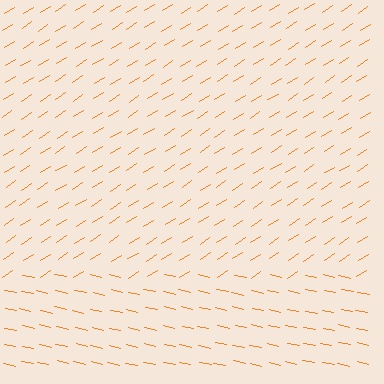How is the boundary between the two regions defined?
The boundary is defined purely by a change in line orientation (approximately 45 degrees difference). All lines are the same color and thickness.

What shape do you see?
I see a rectangle.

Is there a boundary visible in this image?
Yes, there is a texture boundary formed by a change in line orientation.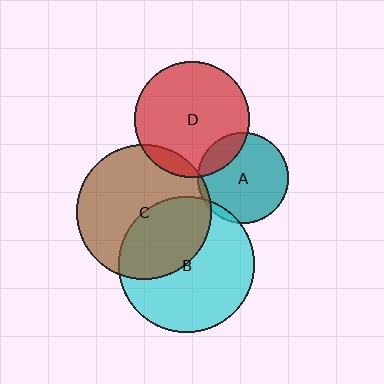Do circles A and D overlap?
Yes.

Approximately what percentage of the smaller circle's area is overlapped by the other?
Approximately 20%.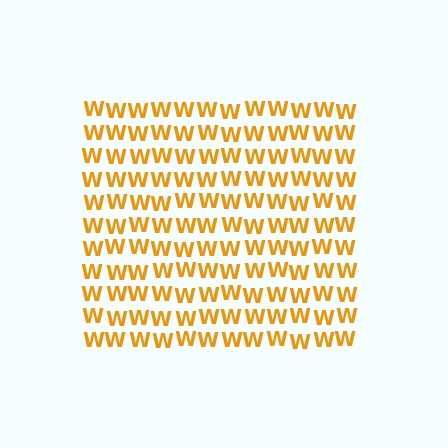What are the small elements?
The small elements are letter W's.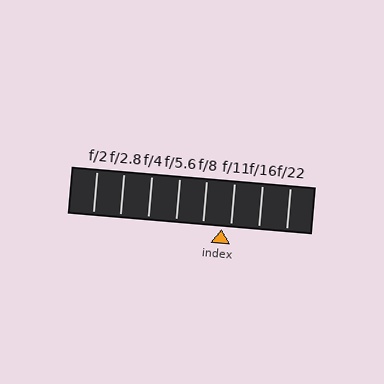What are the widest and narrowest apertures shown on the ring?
The widest aperture shown is f/2 and the narrowest is f/22.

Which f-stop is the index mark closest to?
The index mark is closest to f/11.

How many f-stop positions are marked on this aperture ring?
There are 8 f-stop positions marked.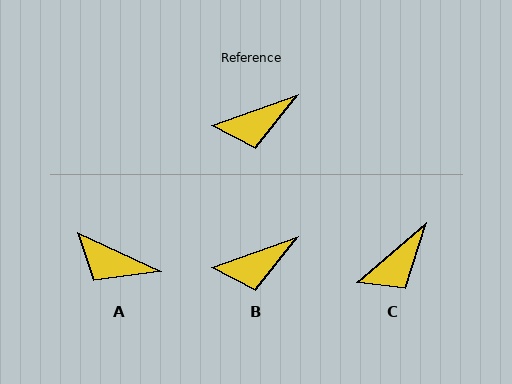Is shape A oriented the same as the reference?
No, it is off by about 44 degrees.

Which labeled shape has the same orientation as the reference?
B.